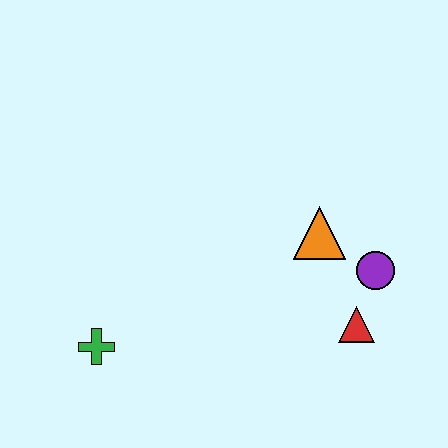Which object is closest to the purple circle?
The red triangle is closest to the purple circle.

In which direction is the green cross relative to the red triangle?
The green cross is to the left of the red triangle.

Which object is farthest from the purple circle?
The green cross is farthest from the purple circle.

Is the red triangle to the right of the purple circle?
No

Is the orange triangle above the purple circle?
Yes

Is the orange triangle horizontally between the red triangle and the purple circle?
No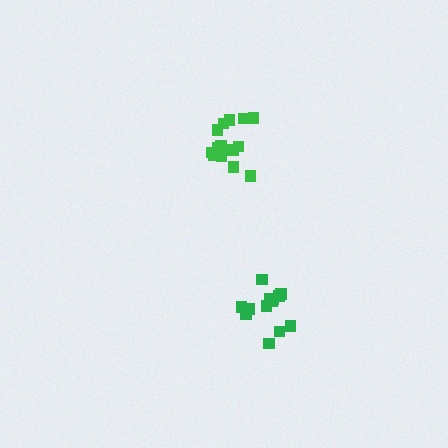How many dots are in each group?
Group 1: 14 dots, Group 2: 13 dots (27 total).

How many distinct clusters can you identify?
There are 2 distinct clusters.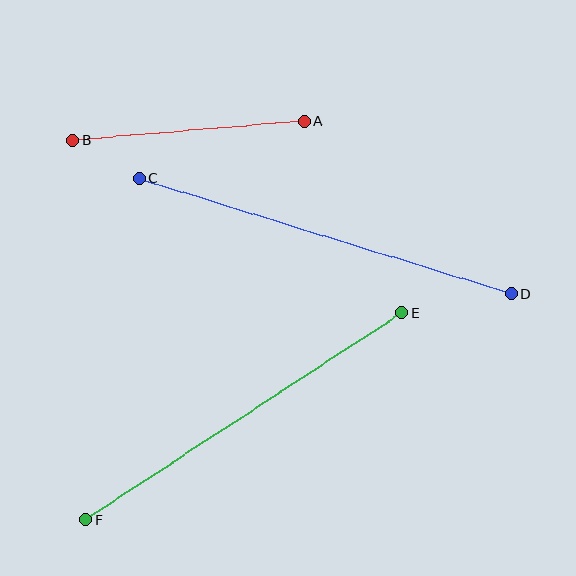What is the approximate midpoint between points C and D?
The midpoint is at approximately (326, 236) pixels.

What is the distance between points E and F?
The distance is approximately 378 pixels.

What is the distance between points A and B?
The distance is approximately 232 pixels.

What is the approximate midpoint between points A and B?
The midpoint is at approximately (188, 131) pixels.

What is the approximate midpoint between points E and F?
The midpoint is at approximately (244, 416) pixels.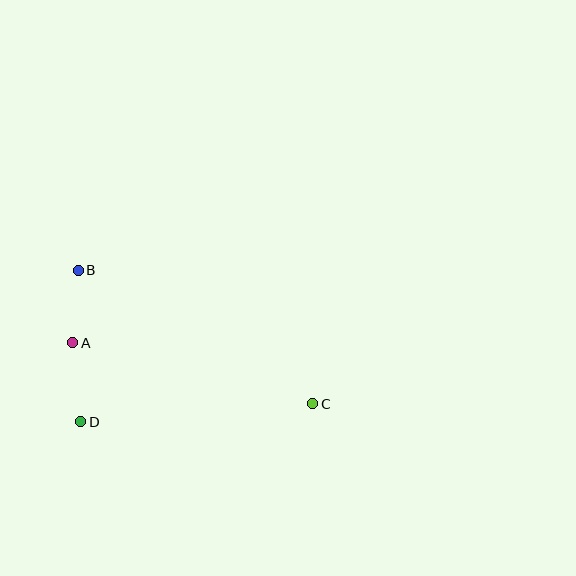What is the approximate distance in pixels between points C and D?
The distance between C and D is approximately 233 pixels.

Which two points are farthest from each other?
Points B and C are farthest from each other.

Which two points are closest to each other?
Points A and B are closest to each other.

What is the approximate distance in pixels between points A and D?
The distance between A and D is approximately 79 pixels.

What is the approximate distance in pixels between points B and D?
The distance between B and D is approximately 151 pixels.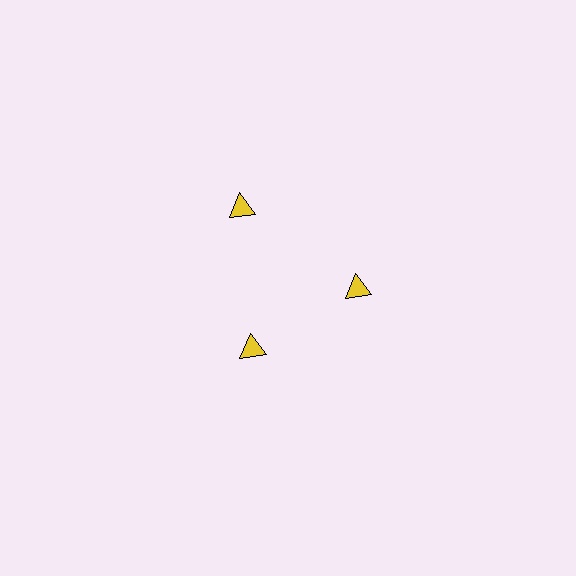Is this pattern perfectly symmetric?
No. The 3 yellow triangles are arranged in a ring, but one element near the 11 o'clock position is pushed outward from the center, breaking the 3-fold rotational symmetry.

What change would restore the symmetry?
The symmetry would be restored by moving it inward, back onto the ring so that all 3 triangles sit at equal angles and equal distance from the center.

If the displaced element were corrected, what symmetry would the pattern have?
It would have 3-fold rotational symmetry — the pattern would map onto itself every 120 degrees.